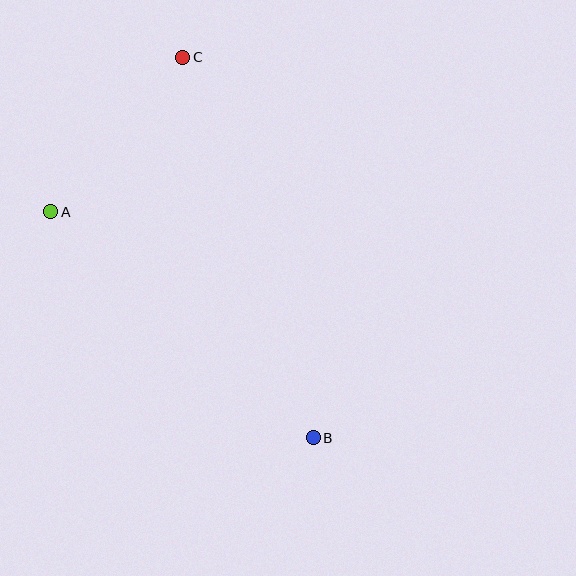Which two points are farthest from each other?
Points B and C are farthest from each other.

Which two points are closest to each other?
Points A and C are closest to each other.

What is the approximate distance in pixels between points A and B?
The distance between A and B is approximately 347 pixels.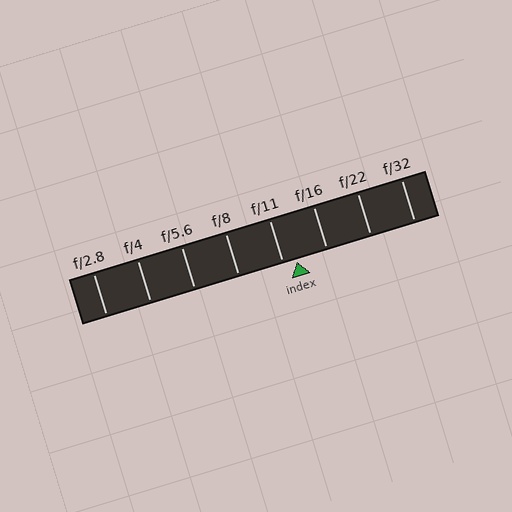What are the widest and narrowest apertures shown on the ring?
The widest aperture shown is f/2.8 and the narrowest is f/32.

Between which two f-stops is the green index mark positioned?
The index mark is between f/11 and f/16.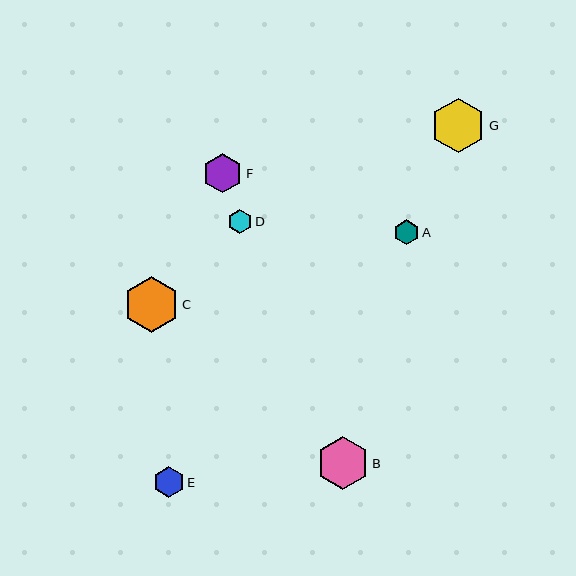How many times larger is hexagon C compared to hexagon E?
Hexagon C is approximately 1.8 times the size of hexagon E.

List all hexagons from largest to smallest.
From largest to smallest: C, G, B, F, E, A, D.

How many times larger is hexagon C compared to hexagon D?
Hexagon C is approximately 2.3 times the size of hexagon D.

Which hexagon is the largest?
Hexagon C is the largest with a size of approximately 56 pixels.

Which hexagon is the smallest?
Hexagon D is the smallest with a size of approximately 24 pixels.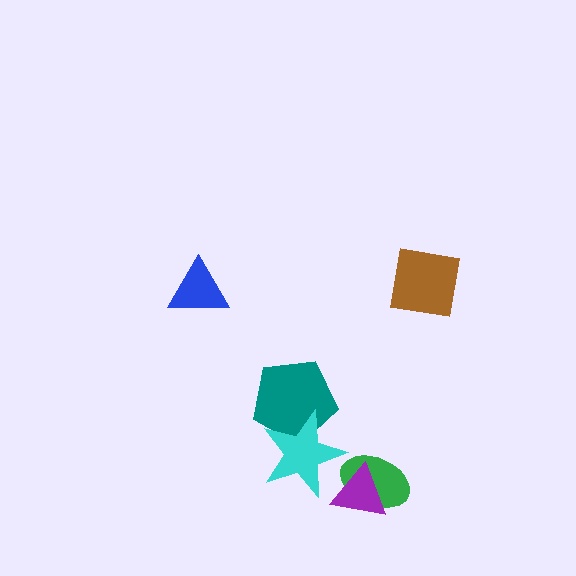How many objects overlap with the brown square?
0 objects overlap with the brown square.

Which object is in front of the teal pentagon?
The cyan star is in front of the teal pentagon.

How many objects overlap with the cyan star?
2 objects overlap with the cyan star.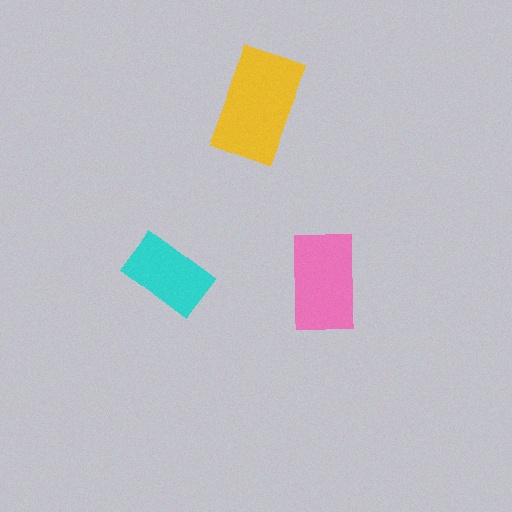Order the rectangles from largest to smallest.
the yellow one, the pink one, the cyan one.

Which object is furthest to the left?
The cyan rectangle is leftmost.